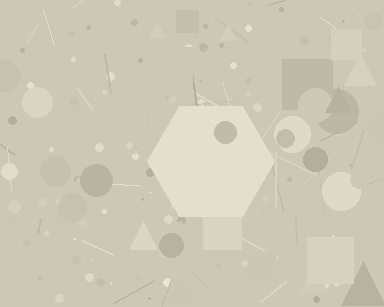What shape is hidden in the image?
A hexagon is hidden in the image.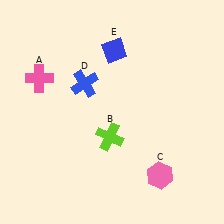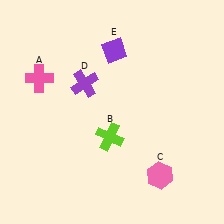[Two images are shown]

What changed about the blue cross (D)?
In Image 1, D is blue. In Image 2, it changed to purple.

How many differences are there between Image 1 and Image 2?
There are 2 differences between the two images.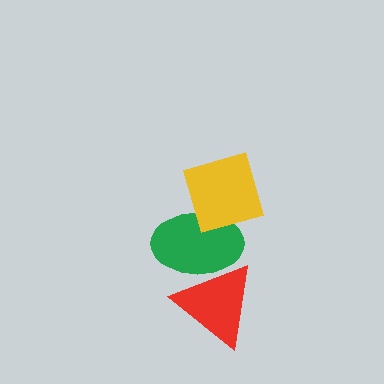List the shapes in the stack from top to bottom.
From top to bottom: the yellow diamond, the green ellipse, the red triangle.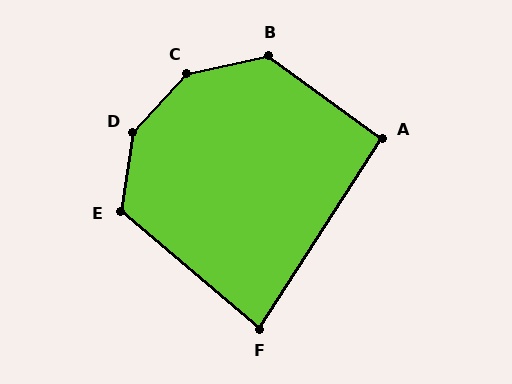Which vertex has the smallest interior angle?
F, at approximately 83 degrees.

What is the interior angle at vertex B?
Approximately 131 degrees (obtuse).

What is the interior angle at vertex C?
Approximately 145 degrees (obtuse).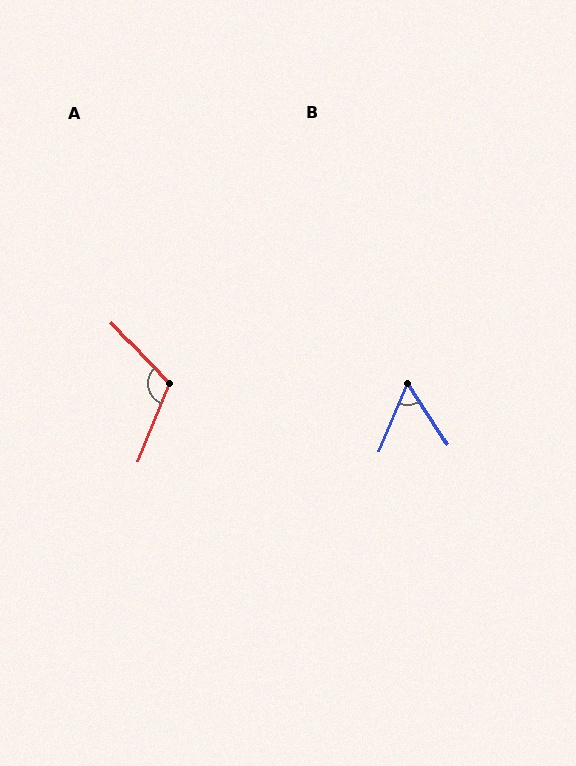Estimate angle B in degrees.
Approximately 56 degrees.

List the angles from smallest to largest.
B (56°), A (114°).